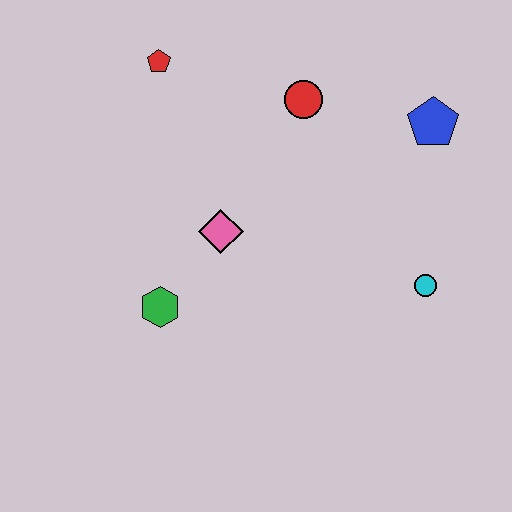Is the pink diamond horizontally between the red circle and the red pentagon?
Yes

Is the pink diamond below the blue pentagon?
Yes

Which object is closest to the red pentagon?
The red circle is closest to the red pentagon.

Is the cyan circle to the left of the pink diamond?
No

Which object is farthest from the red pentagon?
The cyan circle is farthest from the red pentagon.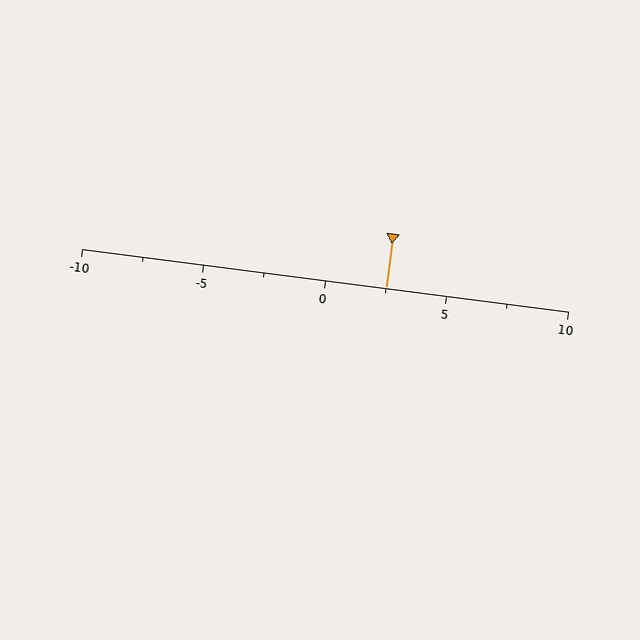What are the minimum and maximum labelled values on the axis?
The axis runs from -10 to 10.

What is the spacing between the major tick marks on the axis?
The major ticks are spaced 5 apart.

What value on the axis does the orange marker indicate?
The marker indicates approximately 2.5.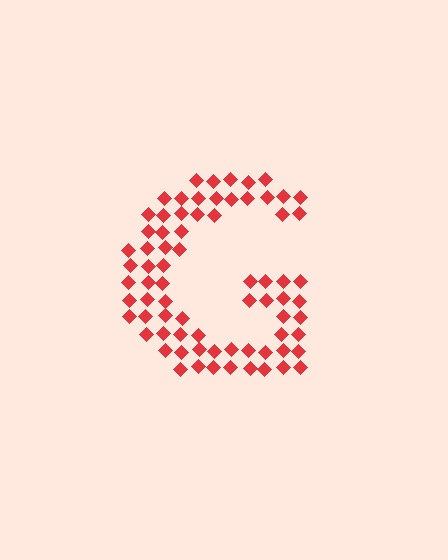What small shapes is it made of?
It is made of small diamonds.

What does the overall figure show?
The overall figure shows the letter G.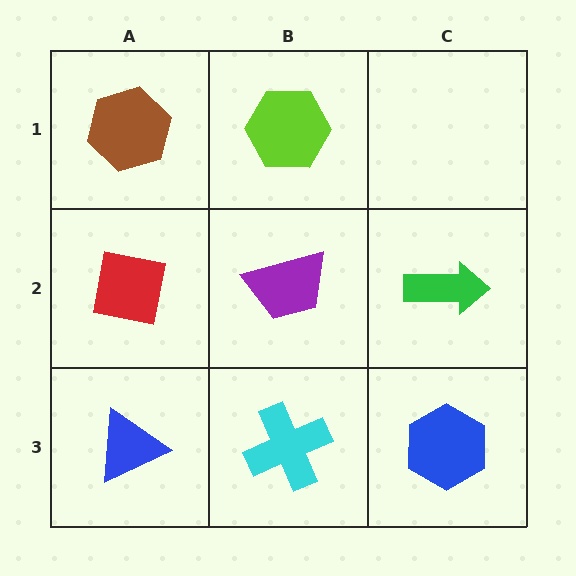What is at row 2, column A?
A red square.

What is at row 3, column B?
A cyan cross.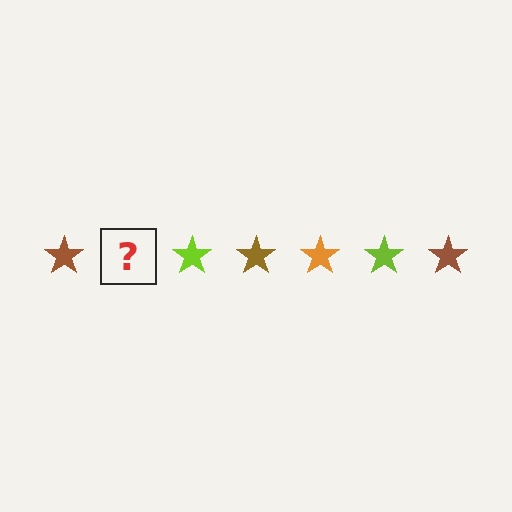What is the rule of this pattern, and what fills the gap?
The rule is that the pattern cycles through brown, orange, lime stars. The gap should be filled with an orange star.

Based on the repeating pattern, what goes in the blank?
The blank should be an orange star.